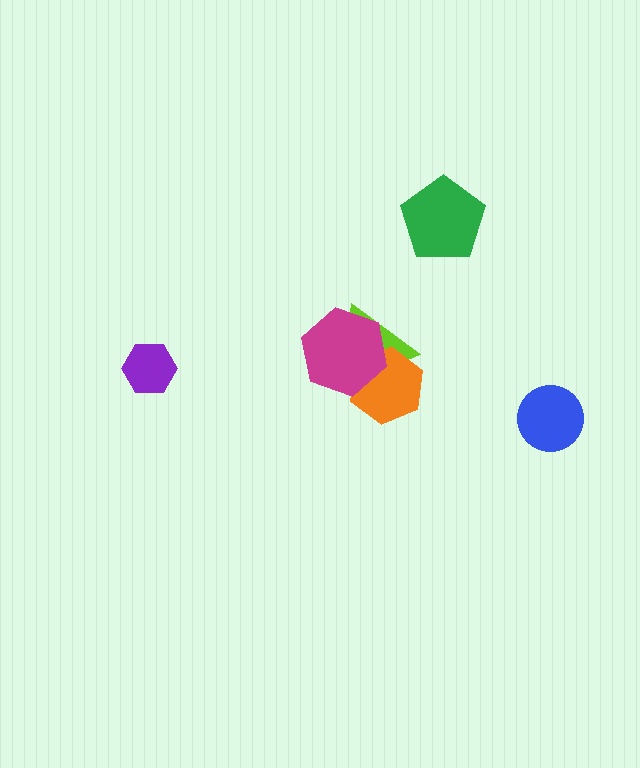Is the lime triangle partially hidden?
Yes, it is partially covered by another shape.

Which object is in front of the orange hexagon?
The magenta hexagon is in front of the orange hexagon.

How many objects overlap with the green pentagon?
0 objects overlap with the green pentagon.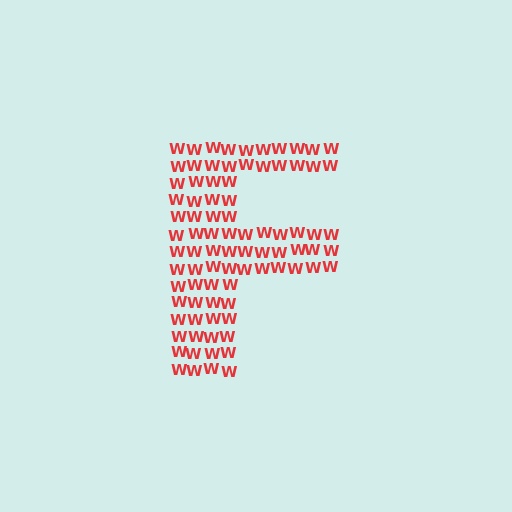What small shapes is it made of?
It is made of small letter W's.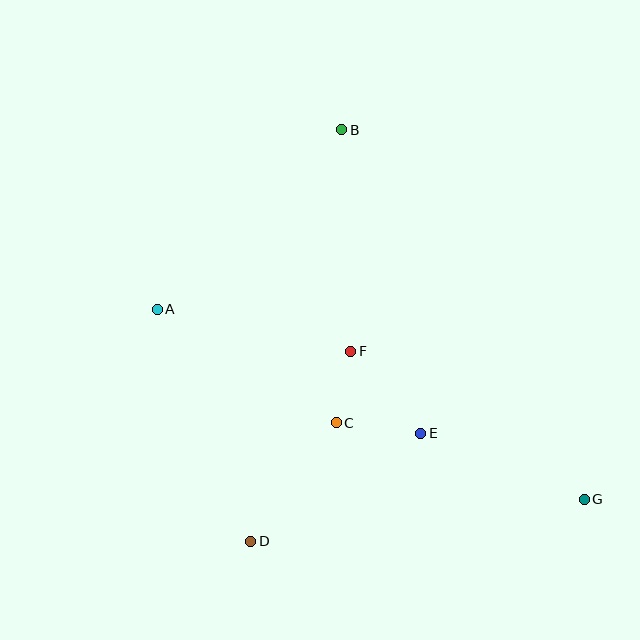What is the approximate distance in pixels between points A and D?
The distance between A and D is approximately 250 pixels.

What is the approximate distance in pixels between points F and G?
The distance between F and G is approximately 277 pixels.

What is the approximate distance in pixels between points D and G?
The distance between D and G is approximately 336 pixels.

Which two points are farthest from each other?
Points A and G are farthest from each other.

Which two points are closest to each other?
Points C and F are closest to each other.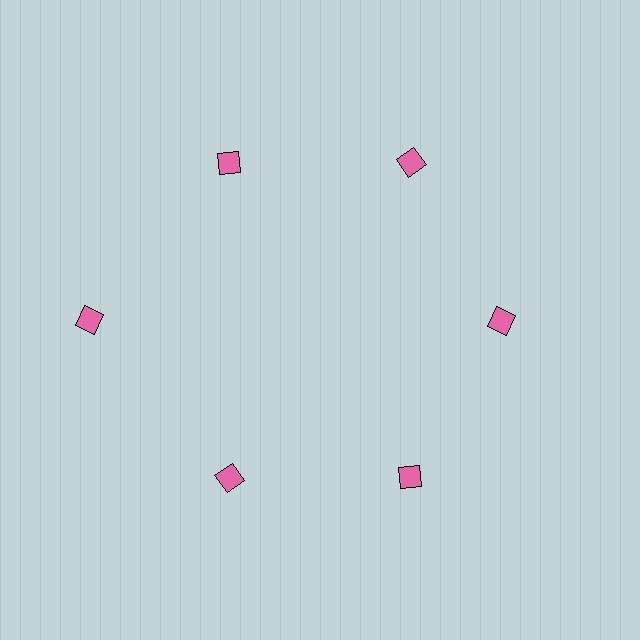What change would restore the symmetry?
The symmetry would be restored by moving it inward, back onto the ring so that all 6 squares sit at equal angles and equal distance from the center.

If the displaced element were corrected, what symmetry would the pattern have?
It would have 6-fold rotational symmetry — the pattern would map onto itself every 60 degrees.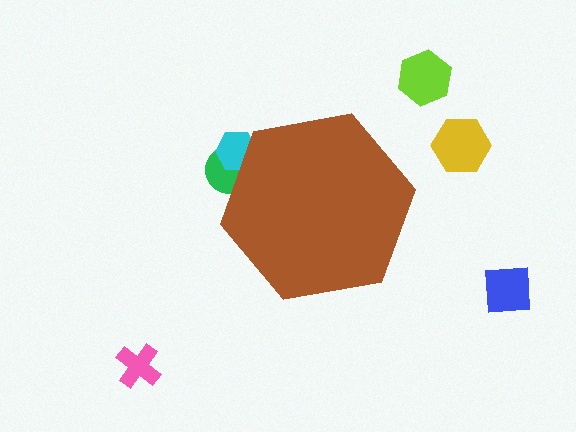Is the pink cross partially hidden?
No, the pink cross is fully visible.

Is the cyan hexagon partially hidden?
Yes, the cyan hexagon is partially hidden behind the brown hexagon.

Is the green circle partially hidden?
Yes, the green circle is partially hidden behind the brown hexagon.